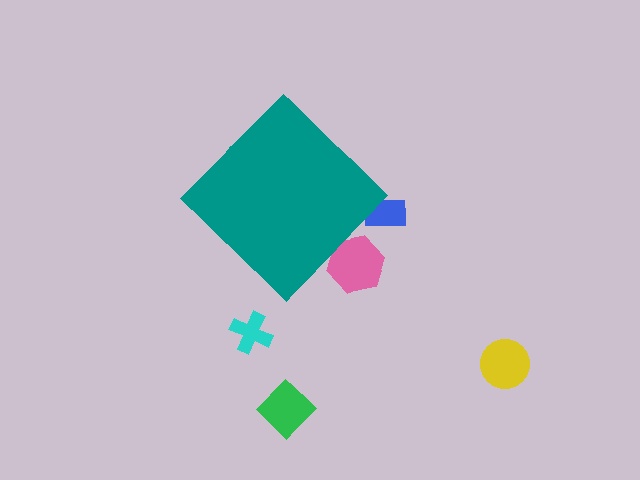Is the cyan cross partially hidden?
No, the cyan cross is fully visible.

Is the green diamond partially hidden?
No, the green diamond is fully visible.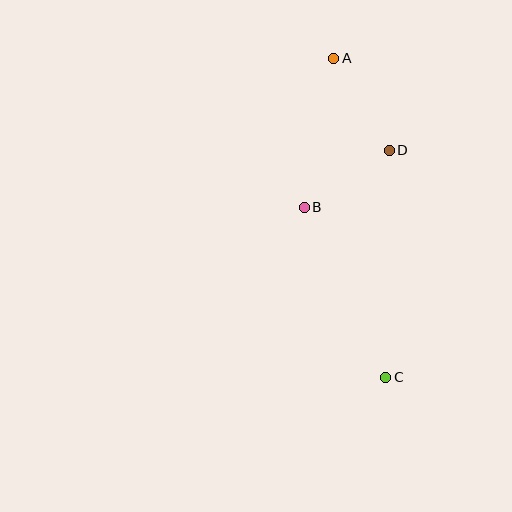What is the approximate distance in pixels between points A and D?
The distance between A and D is approximately 108 pixels.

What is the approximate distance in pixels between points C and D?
The distance between C and D is approximately 227 pixels.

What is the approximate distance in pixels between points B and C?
The distance between B and C is approximately 188 pixels.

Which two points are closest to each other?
Points B and D are closest to each other.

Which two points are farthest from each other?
Points A and C are farthest from each other.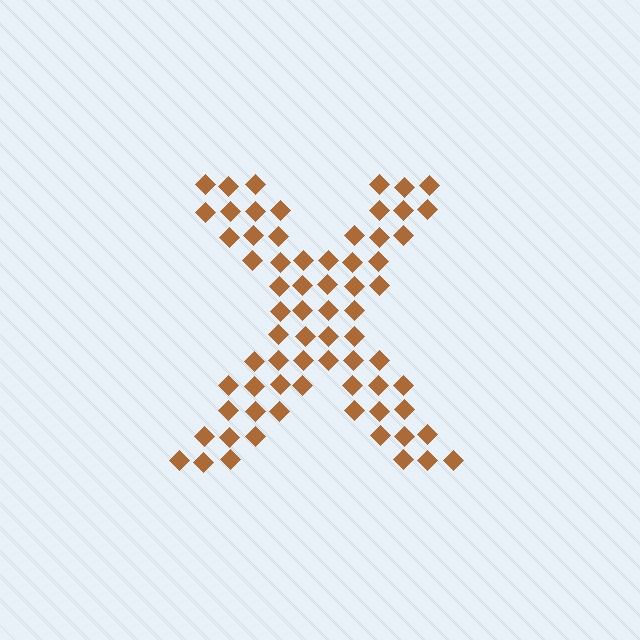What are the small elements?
The small elements are diamonds.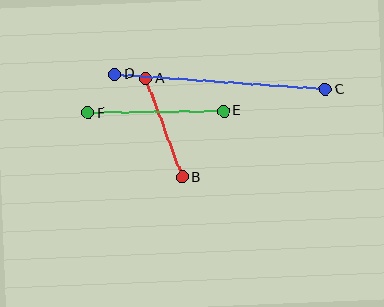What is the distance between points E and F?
The distance is approximately 136 pixels.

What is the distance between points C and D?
The distance is approximately 211 pixels.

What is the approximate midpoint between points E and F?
The midpoint is at approximately (156, 112) pixels.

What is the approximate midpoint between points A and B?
The midpoint is at approximately (164, 128) pixels.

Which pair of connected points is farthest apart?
Points C and D are farthest apart.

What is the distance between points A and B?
The distance is approximately 105 pixels.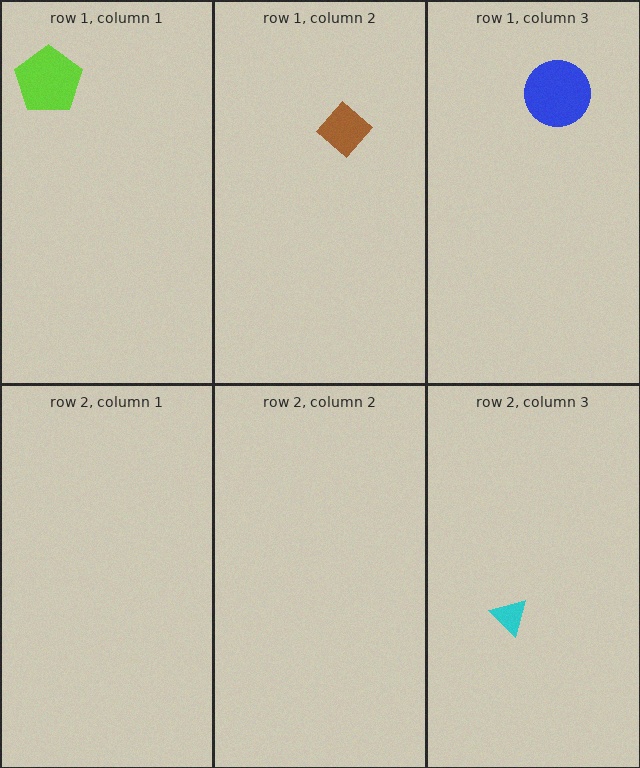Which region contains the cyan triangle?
The row 2, column 3 region.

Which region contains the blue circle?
The row 1, column 3 region.